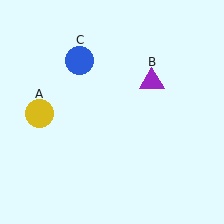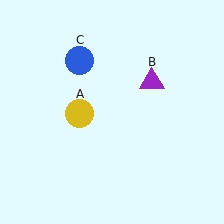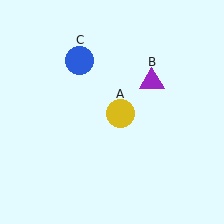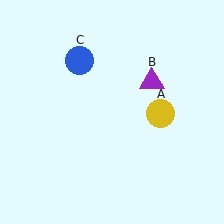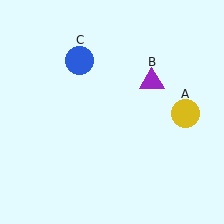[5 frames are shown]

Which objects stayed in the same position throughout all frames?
Purple triangle (object B) and blue circle (object C) remained stationary.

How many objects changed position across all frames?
1 object changed position: yellow circle (object A).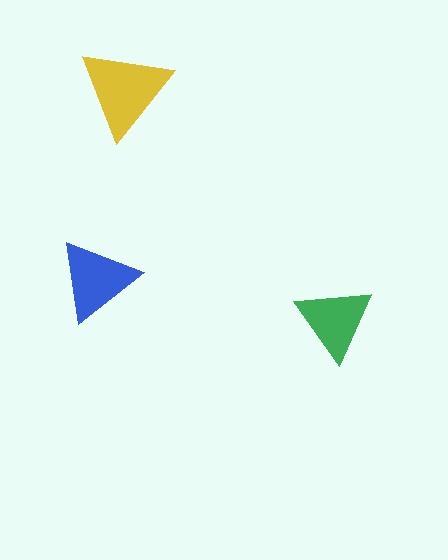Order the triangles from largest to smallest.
the yellow one, the blue one, the green one.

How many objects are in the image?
There are 3 objects in the image.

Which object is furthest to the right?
The green triangle is rightmost.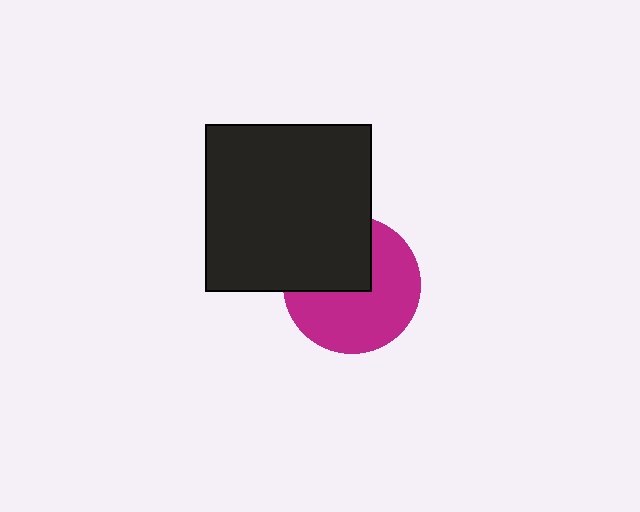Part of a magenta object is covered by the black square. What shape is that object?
It is a circle.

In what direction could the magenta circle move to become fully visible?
The magenta circle could move toward the lower-right. That would shift it out from behind the black square entirely.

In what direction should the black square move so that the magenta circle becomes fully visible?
The black square should move toward the upper-left. That is the shortest direction to clear the overlap and leave the magenta circle fully visible.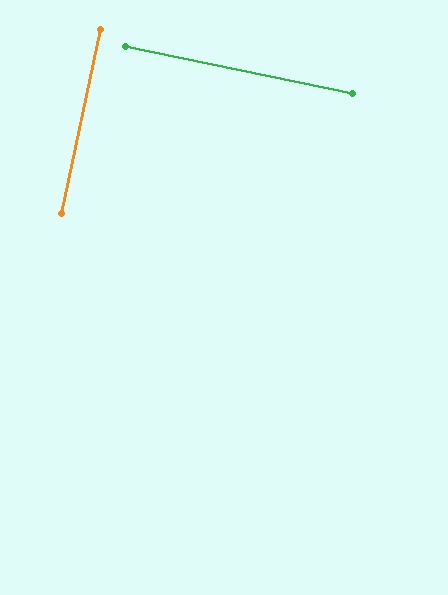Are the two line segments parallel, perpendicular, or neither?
Perpendicular — they meet at approximately 90°.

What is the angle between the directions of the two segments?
Approximately 90 degrees.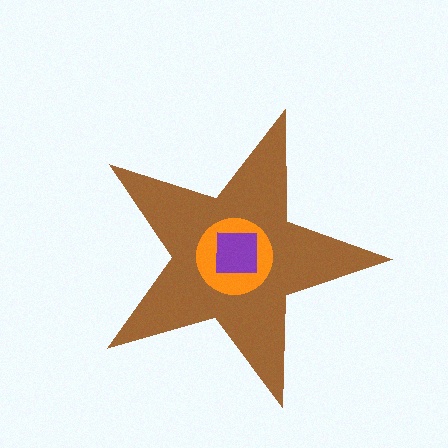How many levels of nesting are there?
3.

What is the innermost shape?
The purple square.